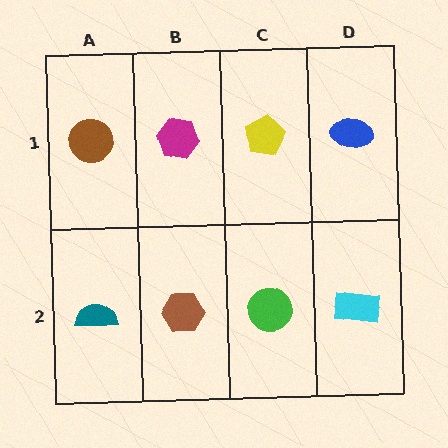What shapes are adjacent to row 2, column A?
A brown circle (row 1, column A), a brown hexagon (row 2, column B).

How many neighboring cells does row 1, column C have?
3.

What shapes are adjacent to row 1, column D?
A cyan rectangle (row 2, column D), a yellow pentagon (row 1, column C).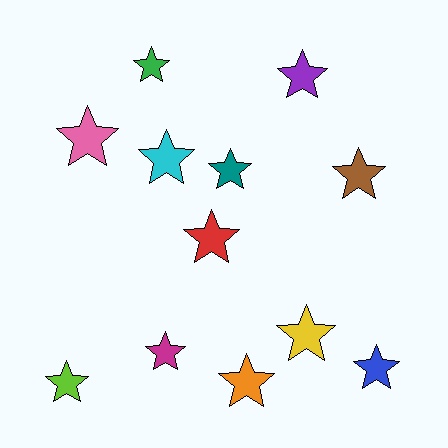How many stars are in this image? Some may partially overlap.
There are 12 stars.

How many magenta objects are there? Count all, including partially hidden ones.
There is 1 magenta object.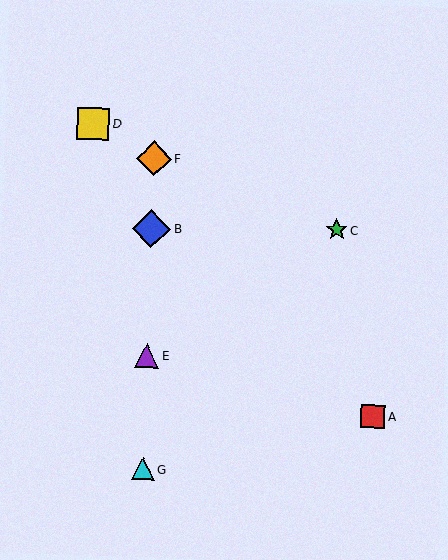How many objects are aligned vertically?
4 objects (B, E, F, G) are aligned vertically.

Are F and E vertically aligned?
Yes, both are at x≈154.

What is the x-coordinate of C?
Object C is at x≈337.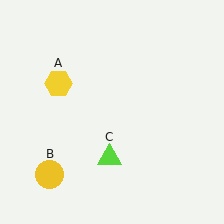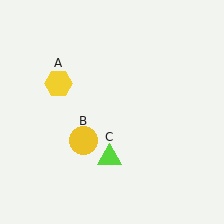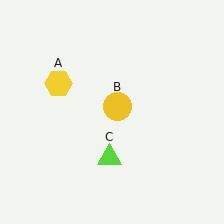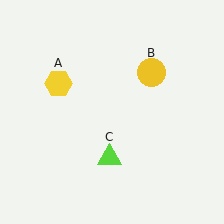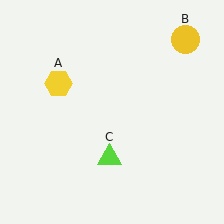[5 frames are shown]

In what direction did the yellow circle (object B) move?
The yellow circle (object B) moved up and to the right.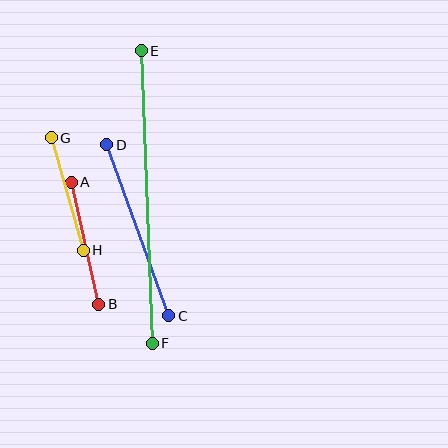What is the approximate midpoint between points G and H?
The midpoint is at approximately (67, 194) pixels.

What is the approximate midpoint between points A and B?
The midpoint is at approximately (85, 243) pixels.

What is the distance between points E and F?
The distance is approximately 293 pixels.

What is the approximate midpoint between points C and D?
The midpoint is at approximately (138, 230) pixels.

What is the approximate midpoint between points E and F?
The midpoint is at approximately (147, 197) pixels.